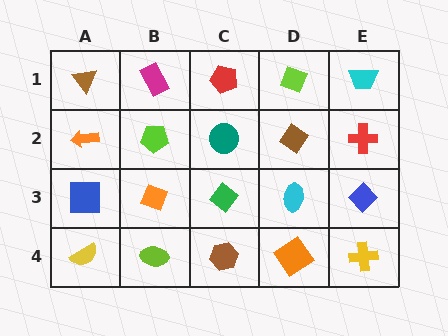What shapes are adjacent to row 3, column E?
A red cross (row 2, column E), a yellow cross (row 4, column E), a cyan ellipse (row 3, column D).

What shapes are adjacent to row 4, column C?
A green diamond (row 3, column C), a lime ellipse (row 4, column B), an orange diamond (row 4, column D).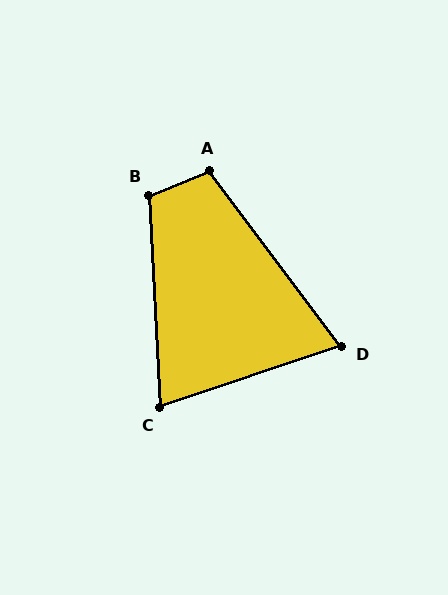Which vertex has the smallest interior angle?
D, at approximately 72 degrees.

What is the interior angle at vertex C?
Approximately 75 degrees (acute).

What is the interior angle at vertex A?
Approximately 105 degrees (obtuse).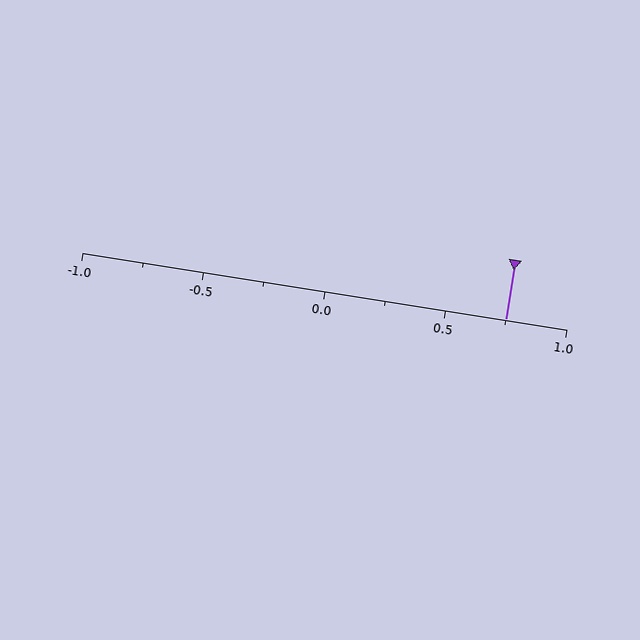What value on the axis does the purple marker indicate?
The marker indicates approximately 0.75.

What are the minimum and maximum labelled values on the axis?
The axis runs from -1.0 to 1.0.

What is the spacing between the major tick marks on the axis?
The major ticks are spaced 0.5 apart.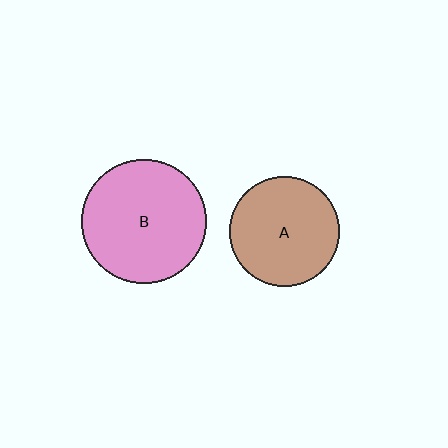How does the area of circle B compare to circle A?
Approximately 1.3 times.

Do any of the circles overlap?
No, none of the circles overlap.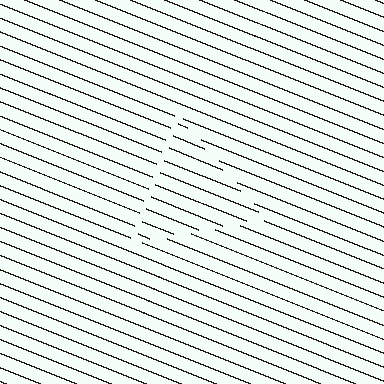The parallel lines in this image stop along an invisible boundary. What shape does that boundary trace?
An illusory triangle. The interior of the shape contains the same grating, shifted by half a period — the contour is defined by the phase discontinuity where line-ends from the inner and outer gratings abut.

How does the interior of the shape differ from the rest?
The interior of the shape contains the same grating, shifted by half a period — the contour is defined by the phase discontinuity where line-ends from the inner and outer gratings abut.